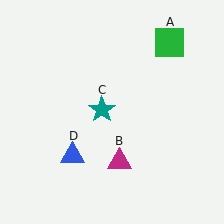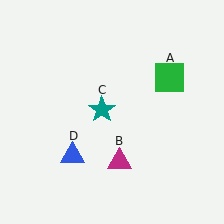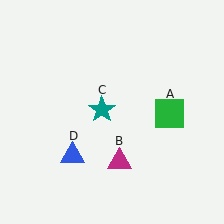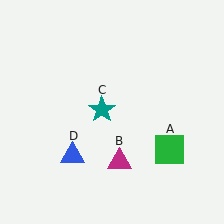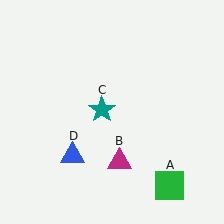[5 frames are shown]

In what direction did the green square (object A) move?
The green square (object A) moved down.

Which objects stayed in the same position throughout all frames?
Magenta triangle (object B) and teal star (object C) and blue triangle (object D) remained stationary.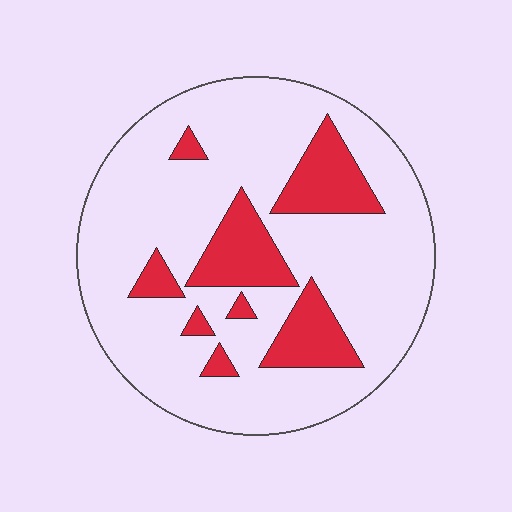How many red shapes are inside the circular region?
8.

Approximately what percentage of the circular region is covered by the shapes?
Approximately 20%.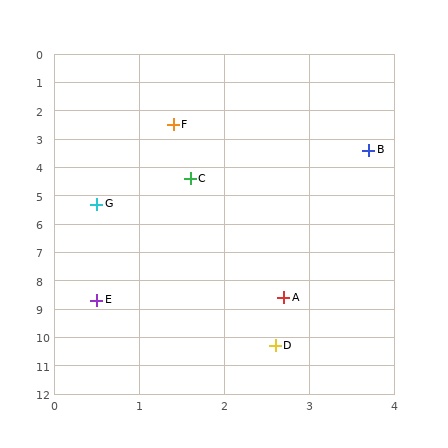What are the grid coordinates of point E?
Point E is at approximately (0.5, 8.7).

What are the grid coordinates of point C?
Point C is at approximately (1.6, 4.4).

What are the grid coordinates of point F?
Point F is at approximately (1.4, 2.5).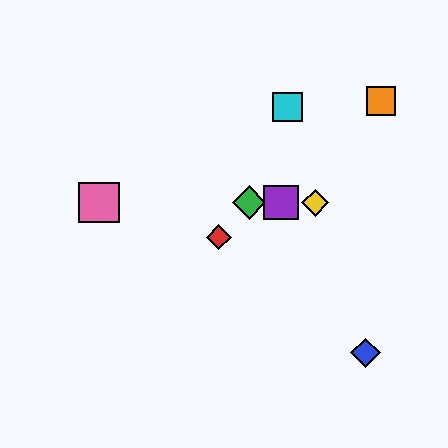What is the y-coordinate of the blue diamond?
The blue diamond is at y≈353.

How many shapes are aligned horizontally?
4 shapes (the green diamond, the yellow diamond, the purple square, the pink square) are aligned horizontally.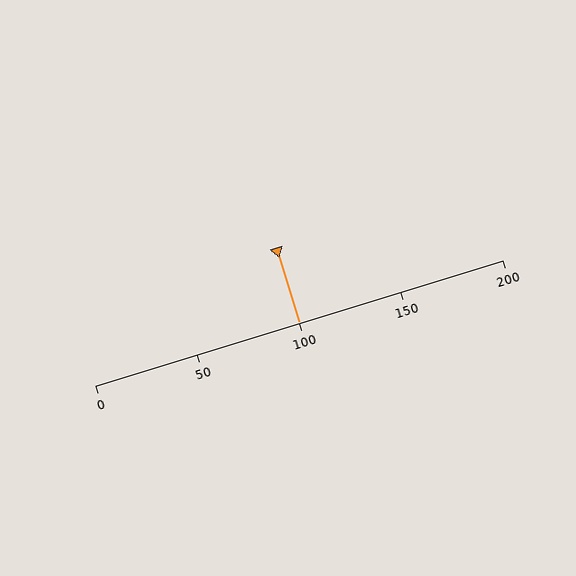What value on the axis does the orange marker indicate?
The marker indicates approximately 100.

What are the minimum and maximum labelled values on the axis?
The axis runs from 0 to 200.